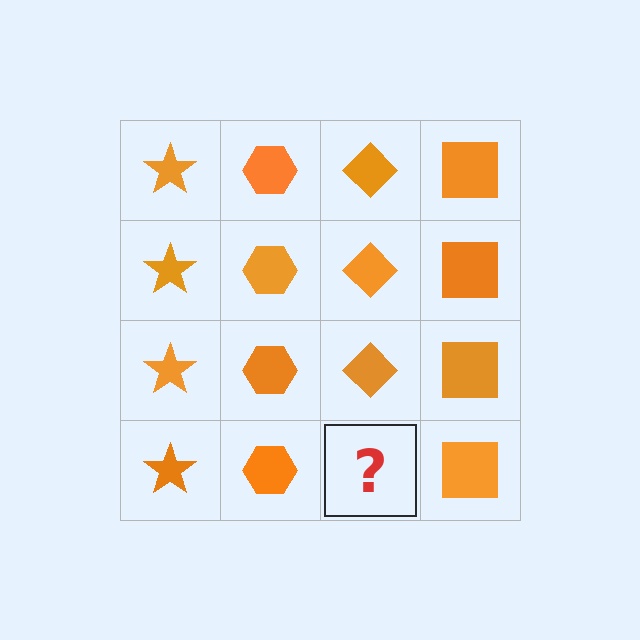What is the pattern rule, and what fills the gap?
The rule is that each column has a consistent shape. The gap should be filled with an orange diamond.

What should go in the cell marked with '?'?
The missing cell should contain an orange diamond.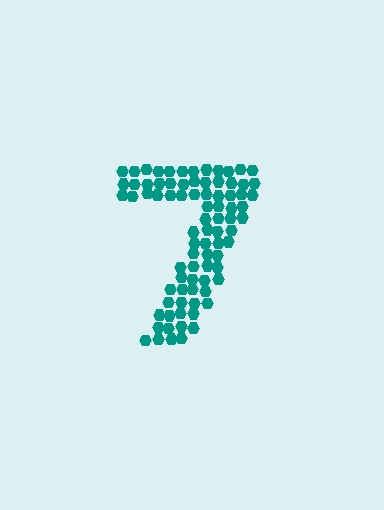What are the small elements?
The small elements are hexagons.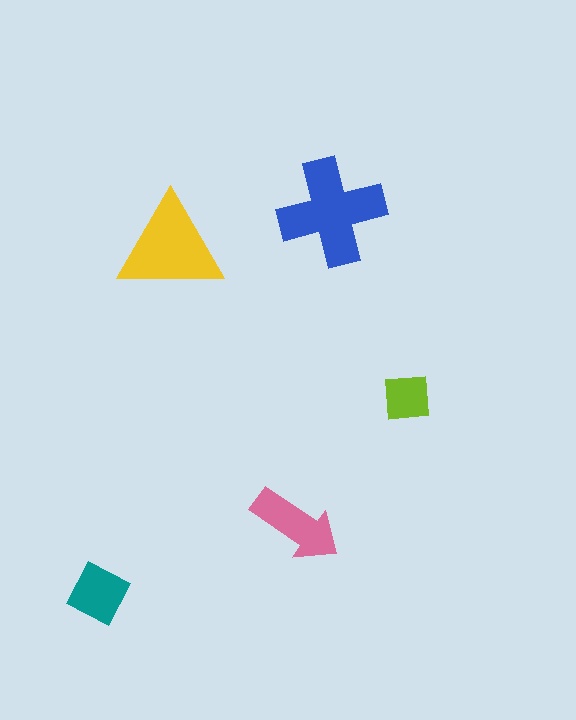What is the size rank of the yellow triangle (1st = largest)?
2nd.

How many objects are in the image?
There are 5 objects in the image.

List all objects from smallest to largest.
The lime square, the teal diamond, the pink arrow, the yellow triangle, the blue cross.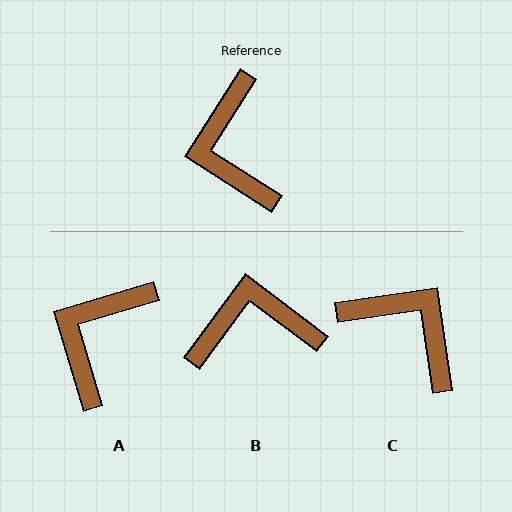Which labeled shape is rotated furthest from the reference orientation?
C, about 139 degrees away.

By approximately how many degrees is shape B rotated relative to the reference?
Approximately 94 degrees clockwise.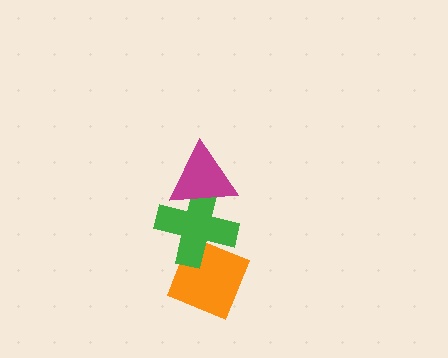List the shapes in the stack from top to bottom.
From top to bottom: the magenta triangle, the green cross, the orange diamond.